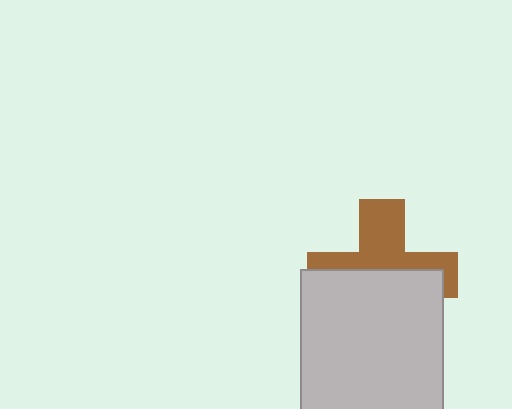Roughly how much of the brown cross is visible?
About half of it is visible (roughly 47%).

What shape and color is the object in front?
The object in front is a light gray square.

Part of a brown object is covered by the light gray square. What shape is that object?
It is a cross.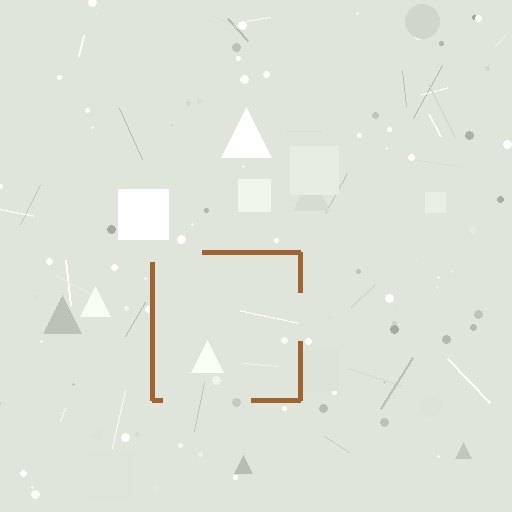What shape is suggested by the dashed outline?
The dashed outline suggests a square.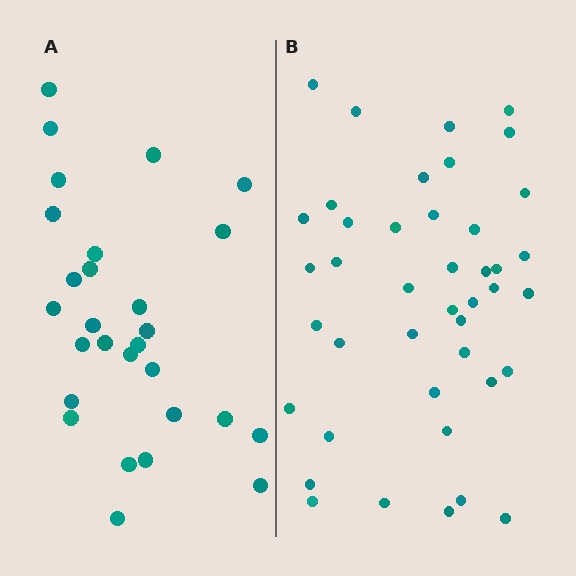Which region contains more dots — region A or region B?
Region B (the right region) has more dots.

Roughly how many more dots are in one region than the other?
Region B has approximately 15 more dots than region A.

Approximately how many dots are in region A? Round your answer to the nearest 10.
About 30 dots. (The exact count is 28, which rounds to 30.)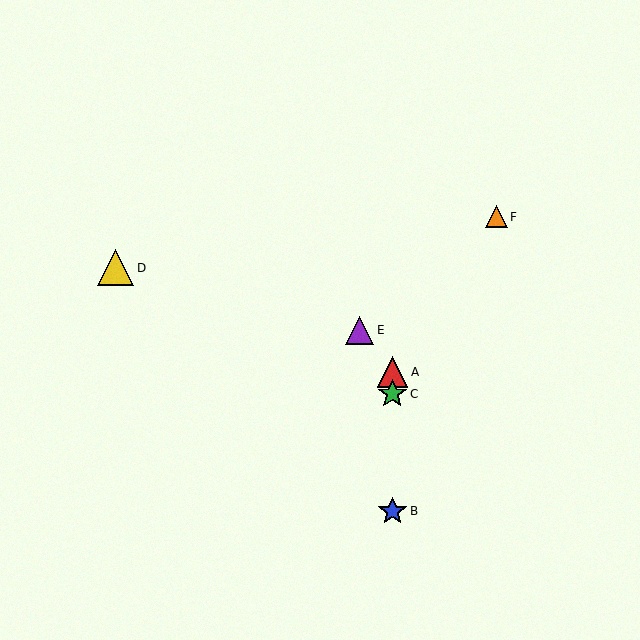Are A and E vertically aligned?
No, A is at x≈392 and E is at x≈359.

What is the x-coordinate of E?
Object E is at x≈359.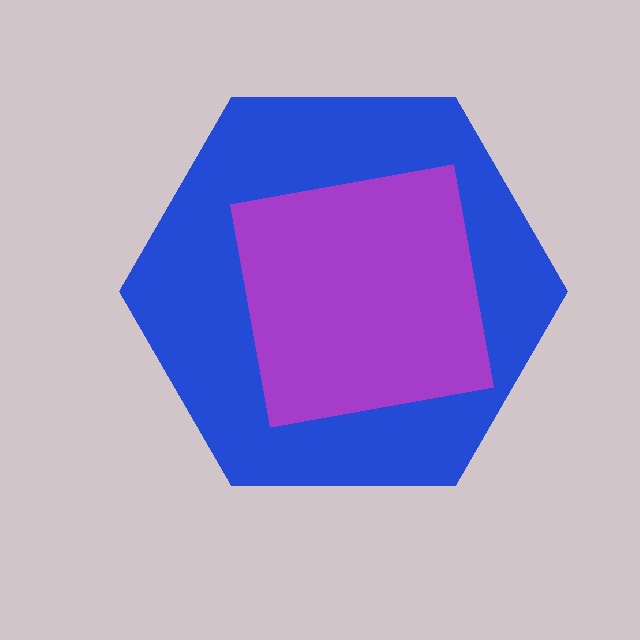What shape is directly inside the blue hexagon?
The purple square.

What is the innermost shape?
The purple square.